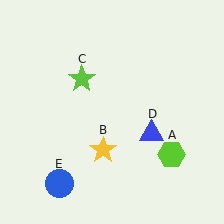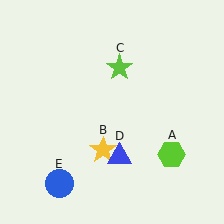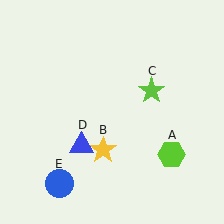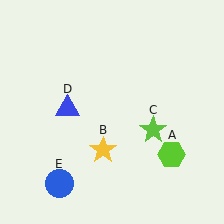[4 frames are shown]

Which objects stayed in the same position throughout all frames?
Lime hexagon (object A) and yellow star (object B) and blue circle (object E) remained stationary.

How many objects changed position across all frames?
2 objects changed position: lime star (object C), blue triangle (object D).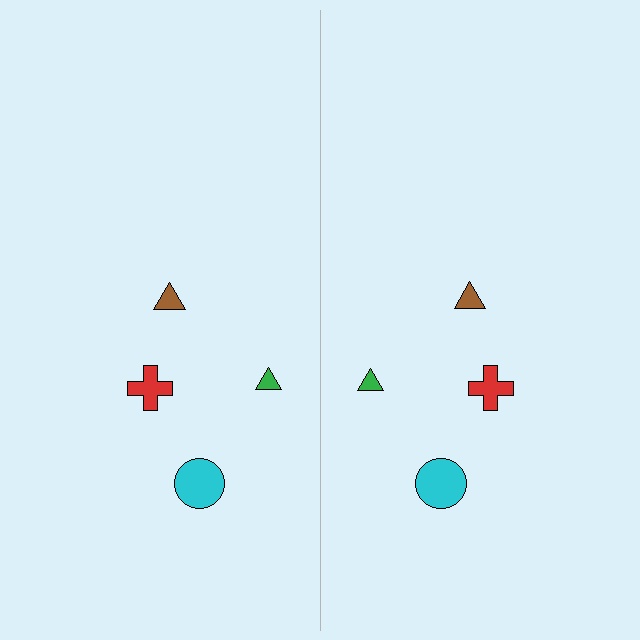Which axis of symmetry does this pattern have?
The pattern has a vertical axis of symmetry running through the center of the image.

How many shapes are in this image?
There are 8 shapes in this image.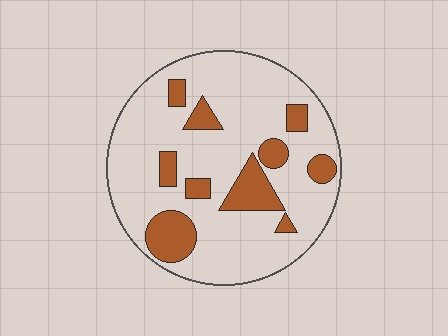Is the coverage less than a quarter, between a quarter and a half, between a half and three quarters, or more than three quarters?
Less than a quarter.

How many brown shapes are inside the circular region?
10.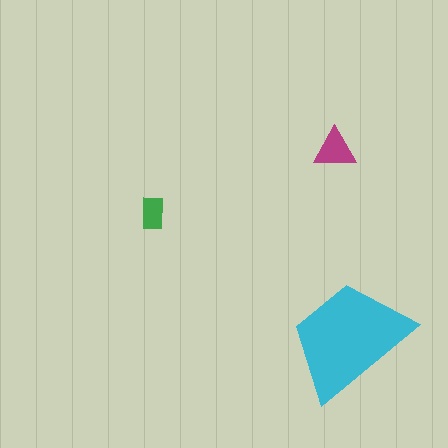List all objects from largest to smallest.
The cyan trapezoid, the magenta triangle, the green rectangle.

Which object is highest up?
The magenta triangle is topmost.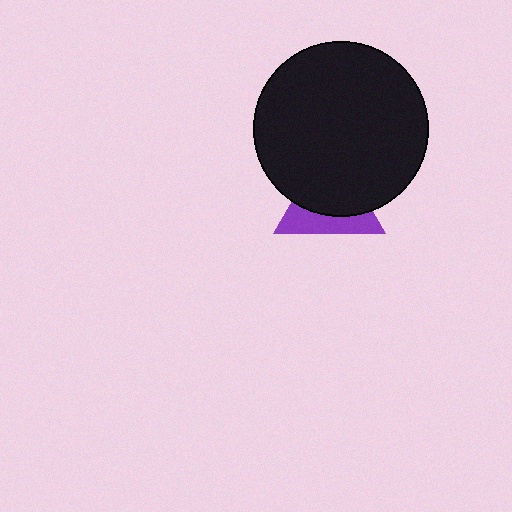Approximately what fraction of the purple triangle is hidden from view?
Roughly 62% of the purple triangle is hidden behind the black circle.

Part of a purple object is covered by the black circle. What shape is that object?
It is a triangle.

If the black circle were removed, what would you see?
You would see the complete purple triangle.